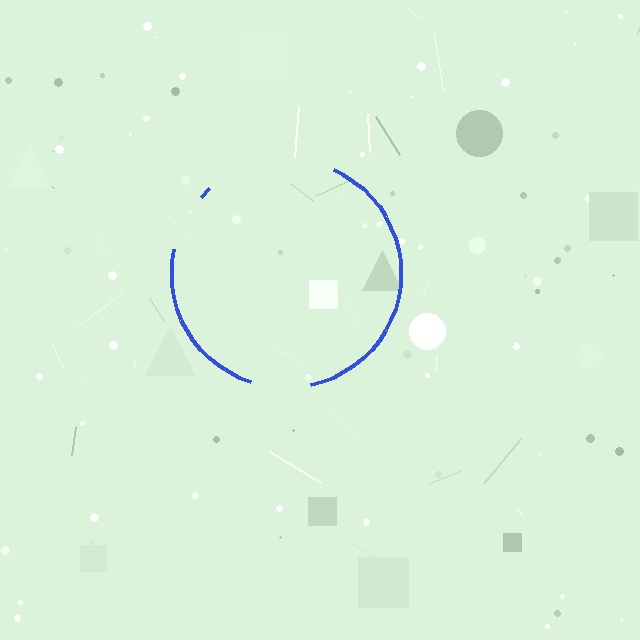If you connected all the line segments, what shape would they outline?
They would outline a circle.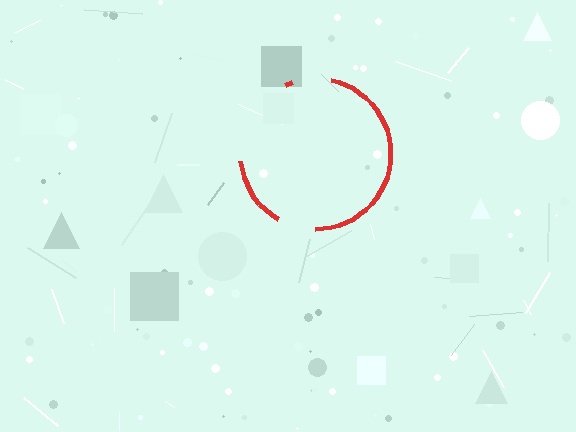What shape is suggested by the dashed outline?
The dashed outline suggests a circle.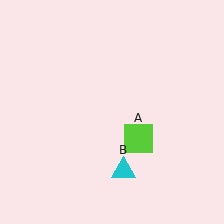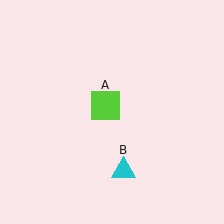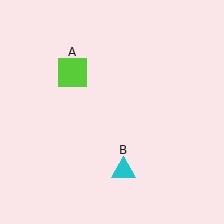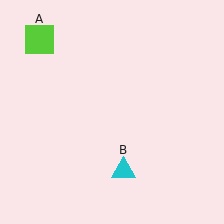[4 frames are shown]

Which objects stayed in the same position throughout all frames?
Cyan triangle (object B) remained stationary.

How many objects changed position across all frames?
1 object changed position: lime square (object A).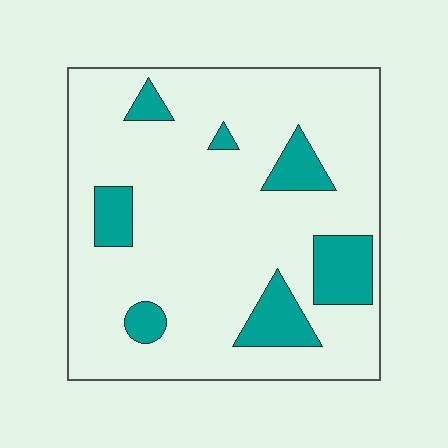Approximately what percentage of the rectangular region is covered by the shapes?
Approximately 15%.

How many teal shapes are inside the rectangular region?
7.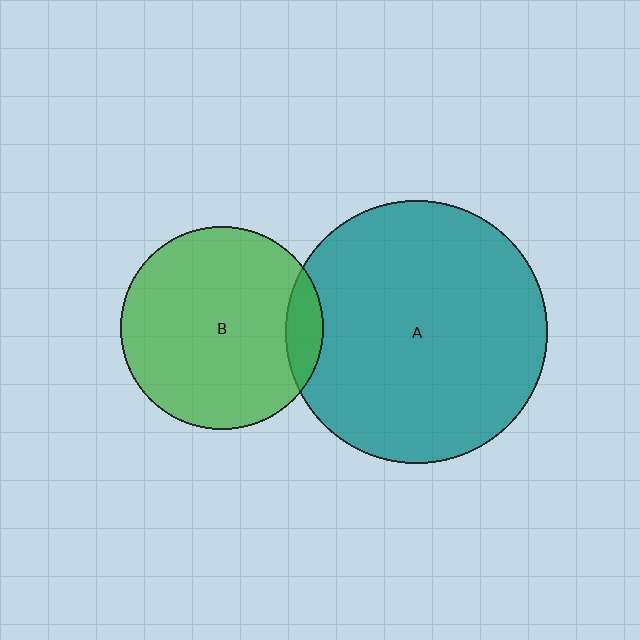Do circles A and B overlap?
Yes.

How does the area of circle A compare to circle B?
Approximately 1.7 times.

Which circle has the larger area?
Circle A (teal).